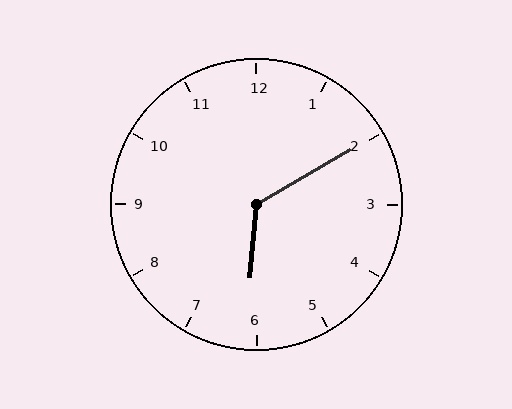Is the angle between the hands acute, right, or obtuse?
It is obtuse.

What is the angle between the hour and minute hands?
Approximately 125 degrees.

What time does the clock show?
6:10.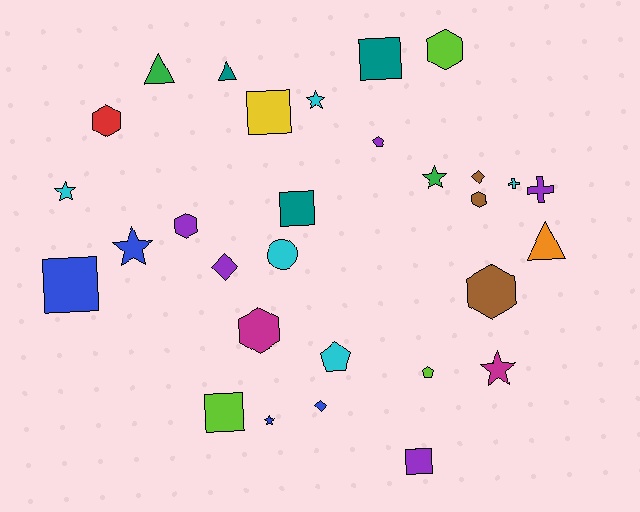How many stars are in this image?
There are 6 stars.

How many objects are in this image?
There are 30 objects.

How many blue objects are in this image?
There are 4 blue objects.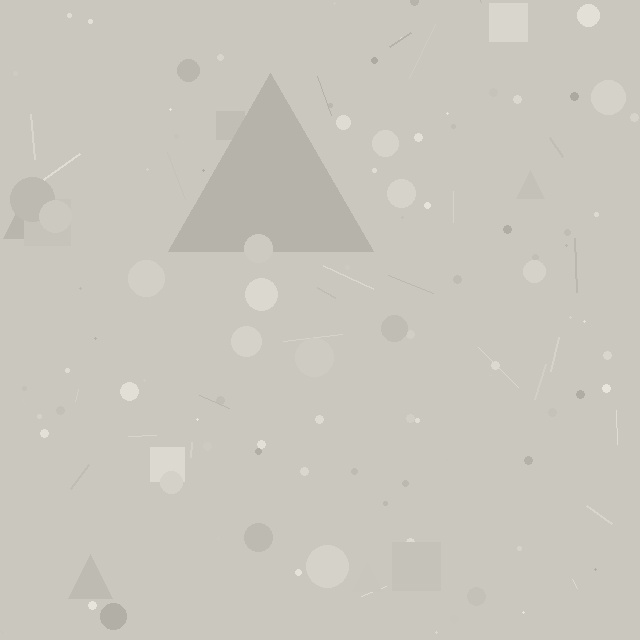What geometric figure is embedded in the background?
A triangle is embedded in the background.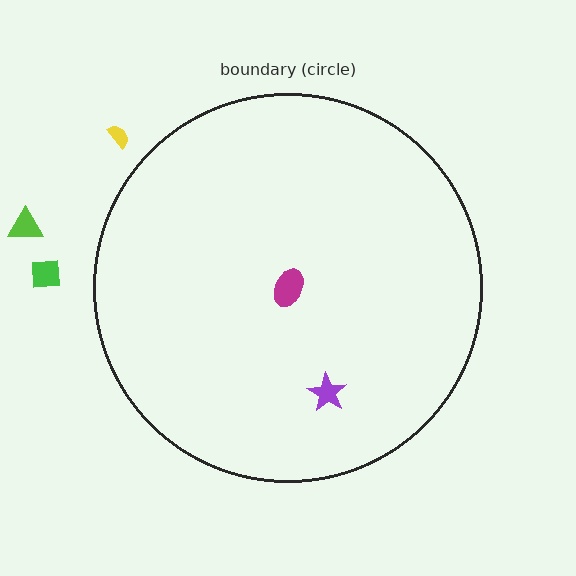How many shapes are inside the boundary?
2 inside, 3 outside.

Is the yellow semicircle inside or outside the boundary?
Outside.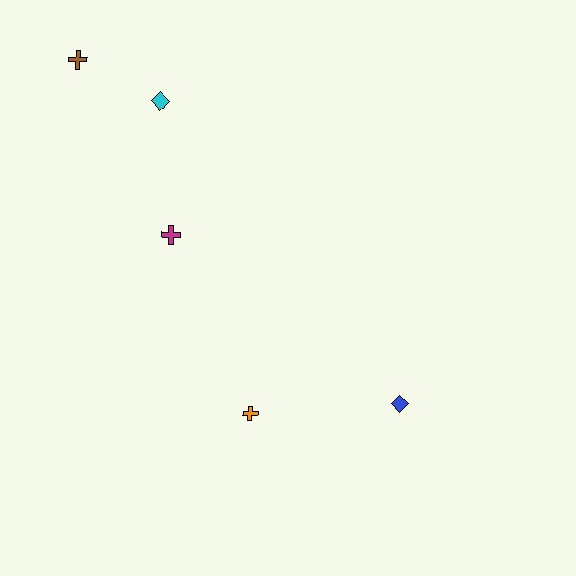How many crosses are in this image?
There are 3 crosses.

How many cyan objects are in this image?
There is 1 cyan object.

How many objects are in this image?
There are 5 objects.